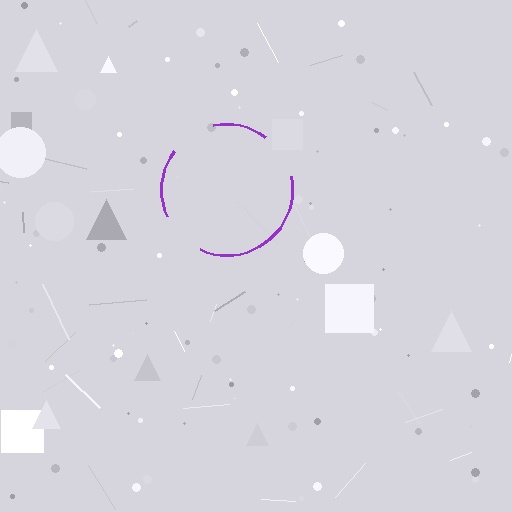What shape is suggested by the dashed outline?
The dashed outline suggests a circle.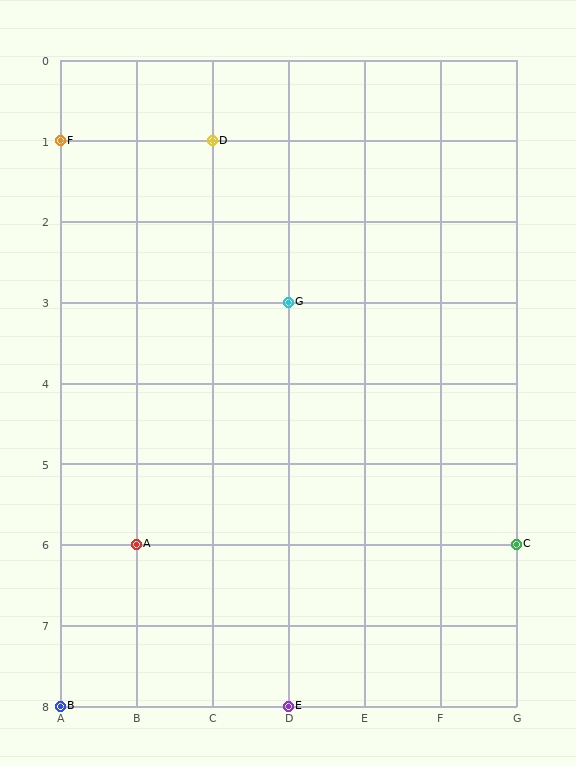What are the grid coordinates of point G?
Point G is at grid coordinates (D, 3).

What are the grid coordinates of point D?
Point D is at grid coordinates (C, 1).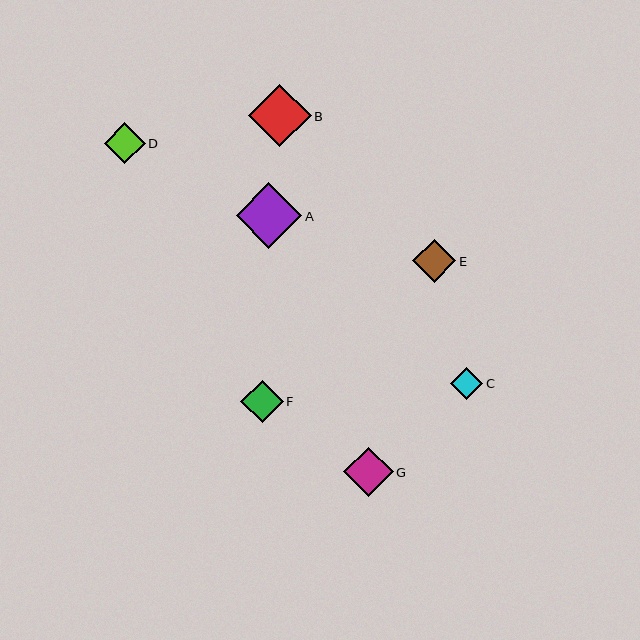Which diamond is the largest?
Diamond A is the largest with a size of approximately 66 pixels.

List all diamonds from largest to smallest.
From largest to smallest: A, B, G, E, F, D, C.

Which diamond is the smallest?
Diamond C is the smallest with a size of approximately 32 pixels.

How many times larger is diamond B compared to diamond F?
Diamond B is approximately 1.5 times the size of diamond F.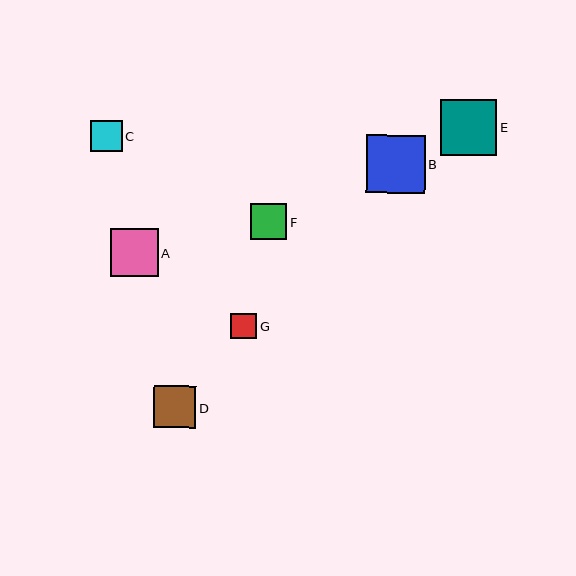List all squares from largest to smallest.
From largest to smallest: B, E, A, D, F, C, G.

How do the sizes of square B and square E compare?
Square B and square E are approximately the same size.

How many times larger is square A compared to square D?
Square A is approximately 1.1 times the size of square D.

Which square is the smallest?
Square G is the smallest with a size of approximately 26 pixels.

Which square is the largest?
Square B is the largest with a size of approximately 59 pixels.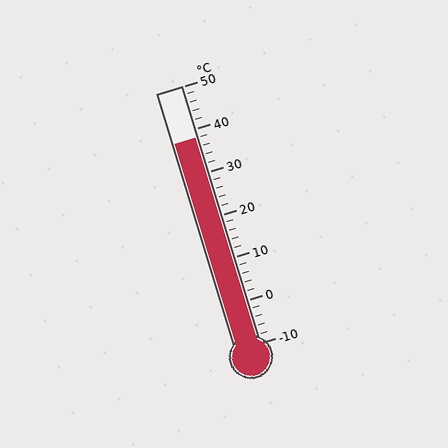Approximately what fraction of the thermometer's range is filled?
The thermometer is filled to approximately 80% of its range.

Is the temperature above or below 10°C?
The temperature is above 10°C.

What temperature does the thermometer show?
The thermometer shows approximately 38°C.